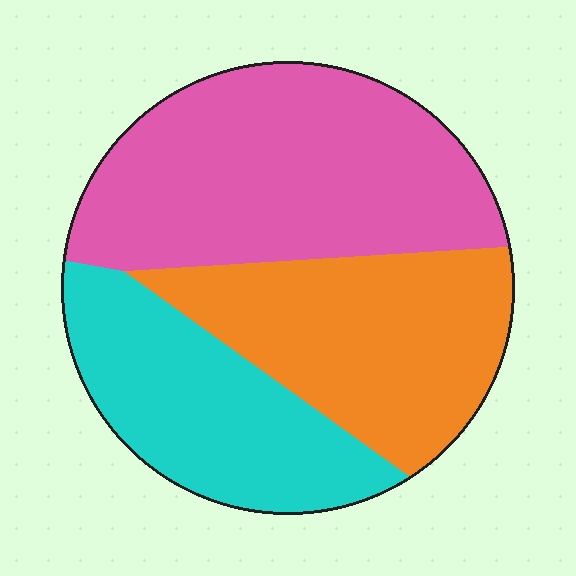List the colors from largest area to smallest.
From largest to smallest: pink, orange, cyan.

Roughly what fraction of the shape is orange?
Orange takes up about one third (1/3) of the shape.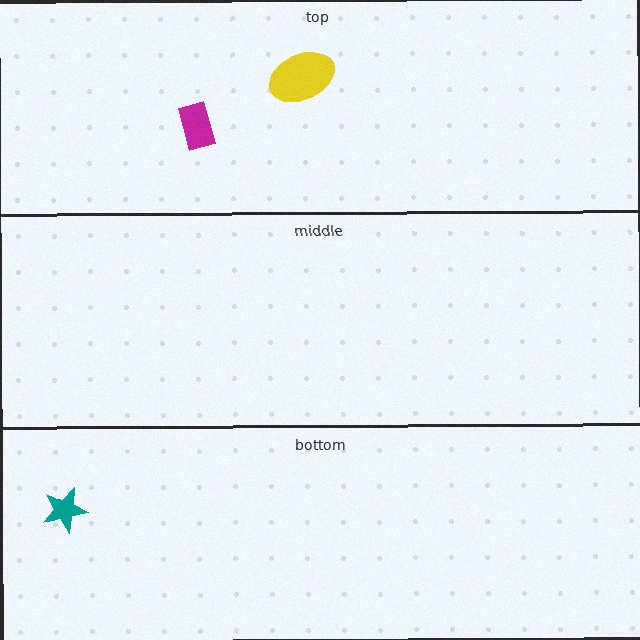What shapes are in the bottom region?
The teal star.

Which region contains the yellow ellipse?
The top region.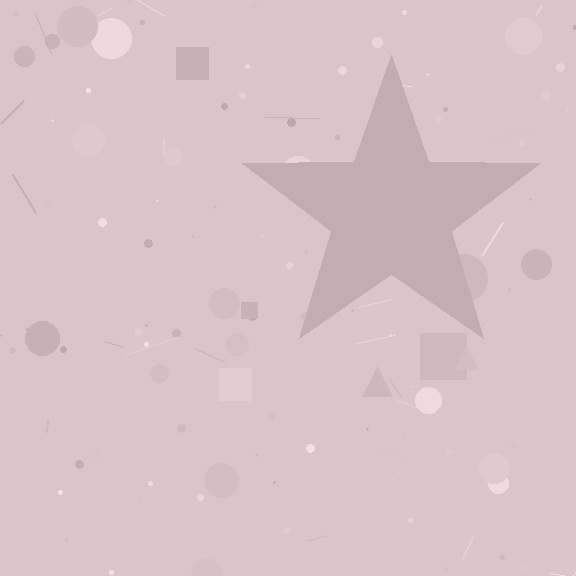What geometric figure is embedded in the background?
A star is embedded in the background.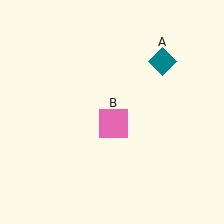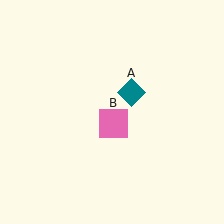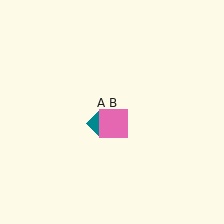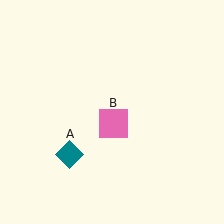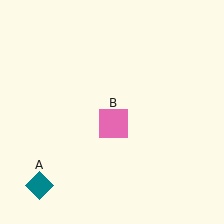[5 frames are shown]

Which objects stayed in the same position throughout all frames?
Pink square (object B) remained stationary.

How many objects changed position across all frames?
1 object changed position: teal diamond (object A).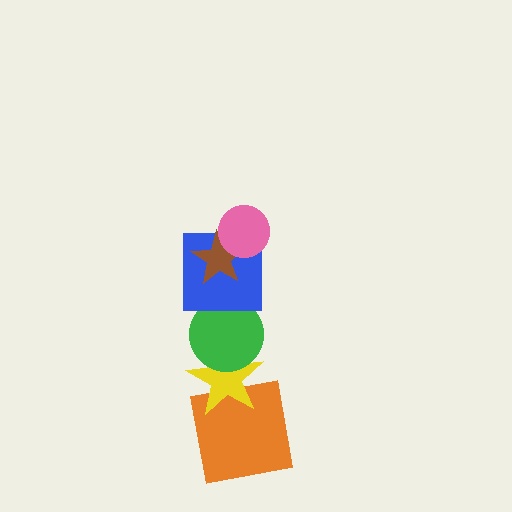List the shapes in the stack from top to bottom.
From top to bottom: the pink circle, the brown star, the blue square, the green circle, the yellow star, the orange square.